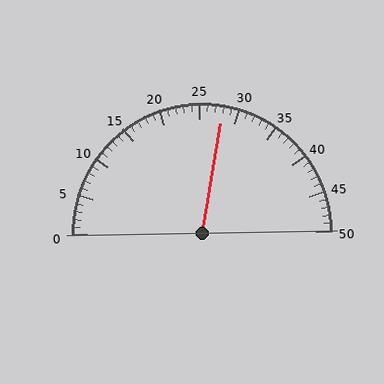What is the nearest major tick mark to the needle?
The nearest major tick mark is 30.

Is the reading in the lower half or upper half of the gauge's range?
The reading is in the upper half of the range (0 to 50).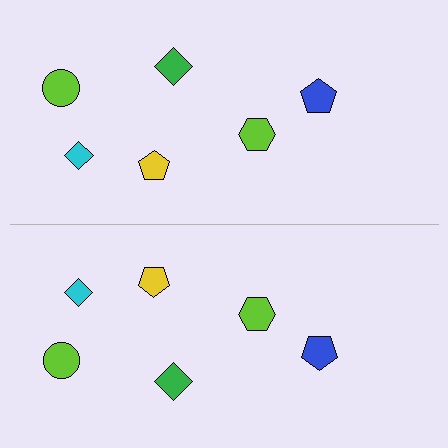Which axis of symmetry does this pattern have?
The pattern has a horizontal axis of symmetry running through the center of the image.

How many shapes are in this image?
There are 12 shapes in this image.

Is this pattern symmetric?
Yes, this pattern has bilateral (reflection) symmetry.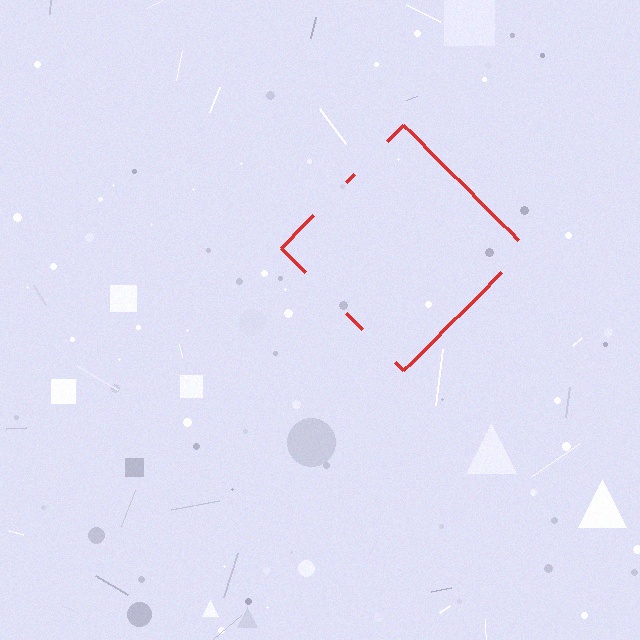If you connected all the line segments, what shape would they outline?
They would outline a diamond.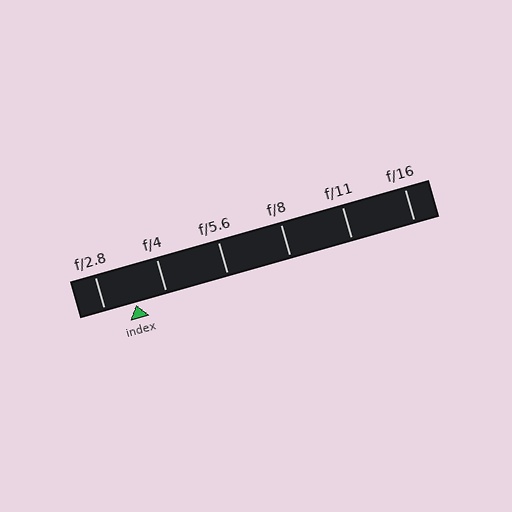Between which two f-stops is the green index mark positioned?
The index mark is between f/2.8 and f/4.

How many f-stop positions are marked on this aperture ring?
There are 6 f-stop positions marked.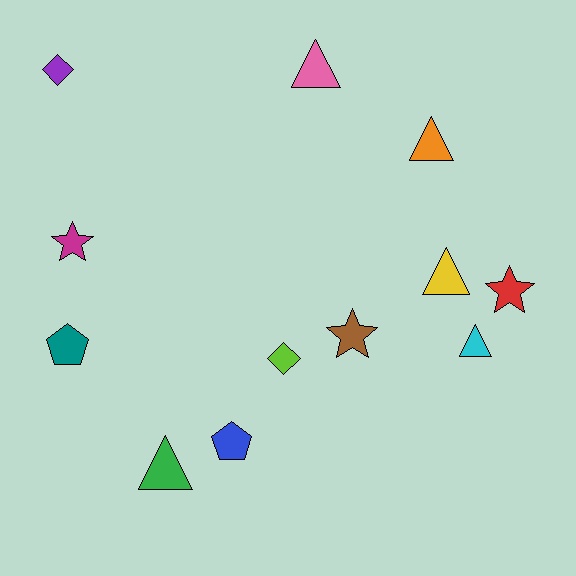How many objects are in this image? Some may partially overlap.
There are 12 objects.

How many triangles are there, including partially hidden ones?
There are 5 triangles.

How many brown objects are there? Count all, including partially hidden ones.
There is 1 brown object.